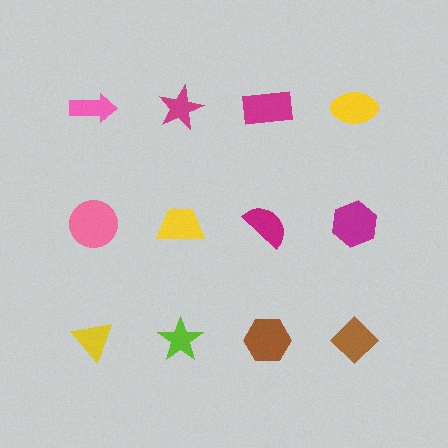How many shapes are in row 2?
4 shapes.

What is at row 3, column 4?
A brown diamond.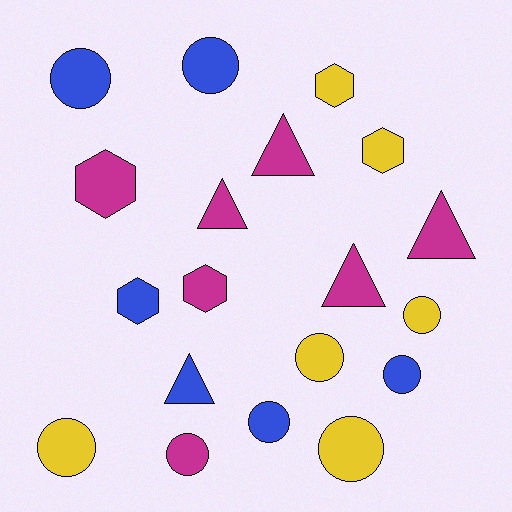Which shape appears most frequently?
Circle, with 9 objects.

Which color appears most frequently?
Magenta, with 7 objects.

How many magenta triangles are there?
There are 4 magenta triangles.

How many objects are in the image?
There are 19 objects.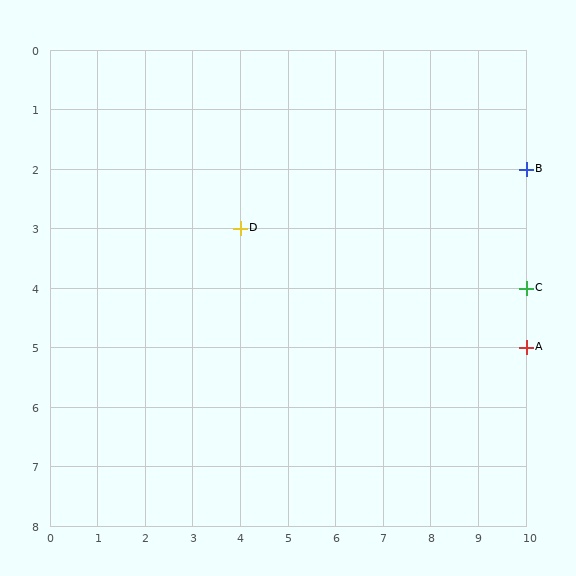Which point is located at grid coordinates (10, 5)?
Point A is at (10, 5).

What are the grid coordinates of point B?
Point B is at grid coordinates (10, 2).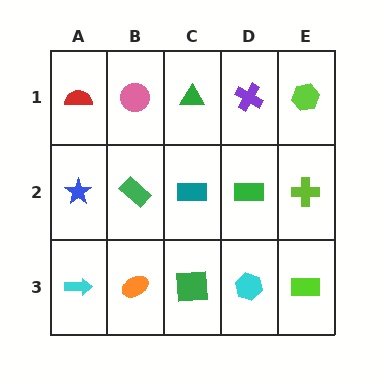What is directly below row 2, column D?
A cyan hexagon.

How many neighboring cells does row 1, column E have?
2.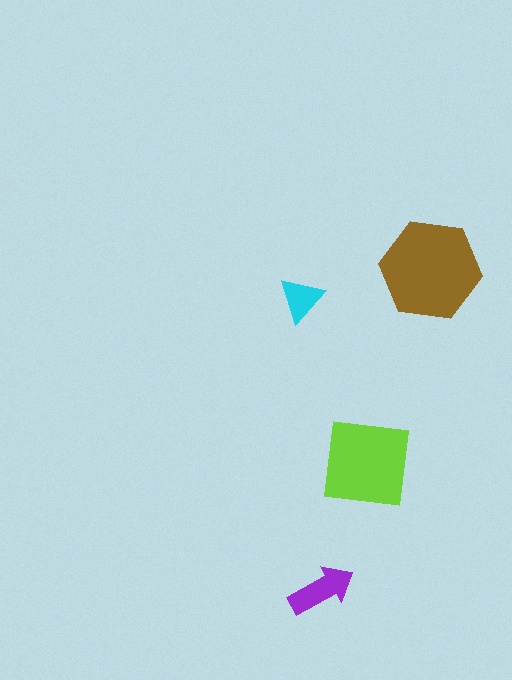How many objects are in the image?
There are 4 objects in the image.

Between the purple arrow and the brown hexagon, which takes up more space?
The brown hexagon.